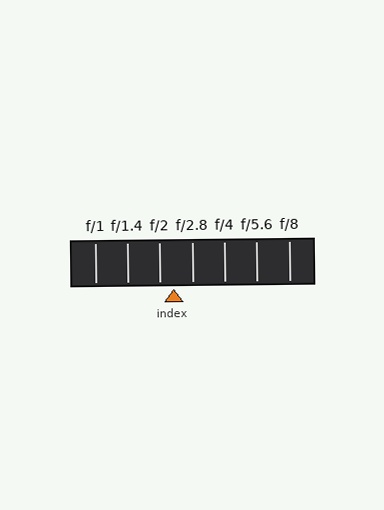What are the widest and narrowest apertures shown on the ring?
The widest aperture shown is f/1 and the narrowest is f/8.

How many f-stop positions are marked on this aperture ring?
There are 7 f-stop positions marked.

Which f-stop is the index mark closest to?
The index mark is closest to f/2.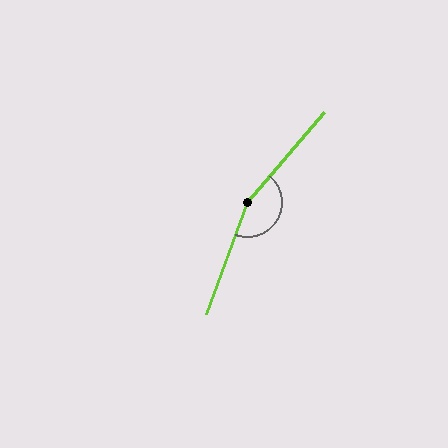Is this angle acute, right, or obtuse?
It is obtuse.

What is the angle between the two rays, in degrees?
Approximately 160 degrees.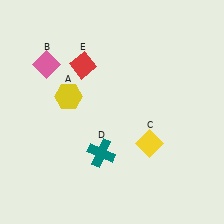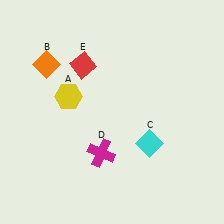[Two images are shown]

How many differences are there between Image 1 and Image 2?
There are 3 differences between the two images.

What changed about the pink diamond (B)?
In Image 1, B is pink. In Image 2, it changed to orange.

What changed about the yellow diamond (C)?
In Image 1, C is yellow. In Image 2, it changed to cyan.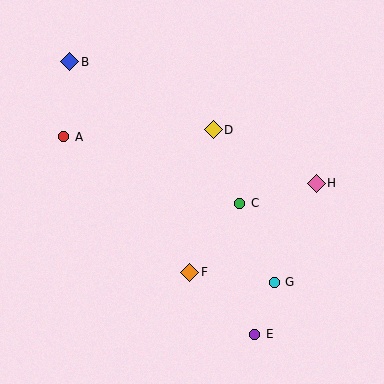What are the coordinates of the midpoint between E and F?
The midpoint between E and F is at (222, 303).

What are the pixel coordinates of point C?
Point C is at (240, 203).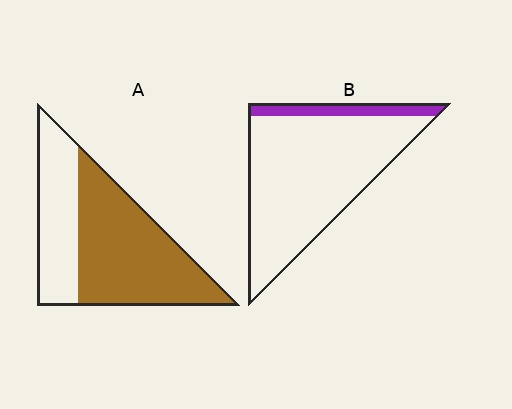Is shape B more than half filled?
No.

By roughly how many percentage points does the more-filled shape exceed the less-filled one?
By roughly 50 percentage points (A over B).